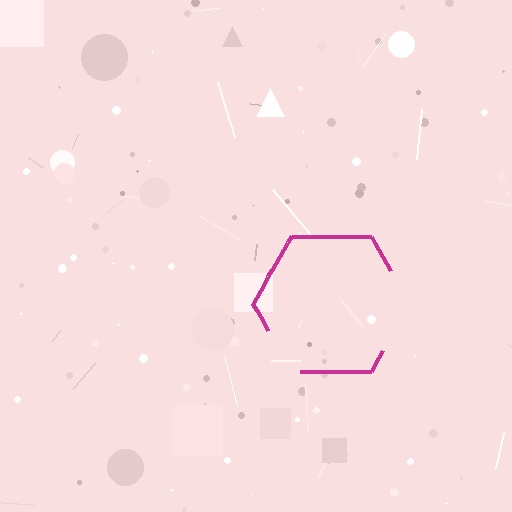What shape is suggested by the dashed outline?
The dashed outline suggests a hexagon.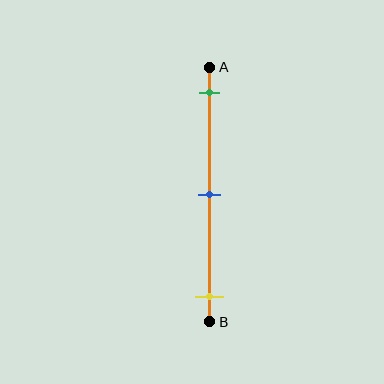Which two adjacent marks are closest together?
The green and blue marks are the closest adjacent pair.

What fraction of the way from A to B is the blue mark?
The blue mark is approximately 50% (0.5) of the way from A to B.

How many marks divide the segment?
There are 3 marks dividing the segment.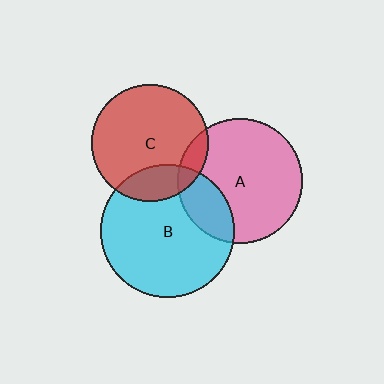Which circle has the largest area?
Circle B (cyan).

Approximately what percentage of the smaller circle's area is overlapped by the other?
Approximately 20%.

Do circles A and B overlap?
Yes.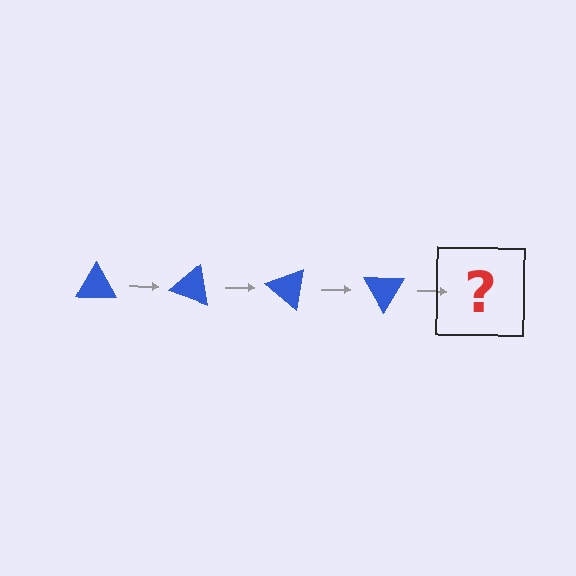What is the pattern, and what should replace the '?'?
The pattern is that the triangle rotates 20 degrees each step. The '?' should be a blue triangle rotated 80 degrees.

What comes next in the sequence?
The next element should be a blue triangle rotated 80 degrees.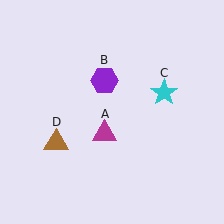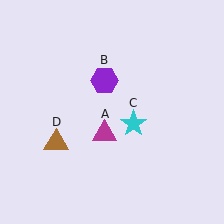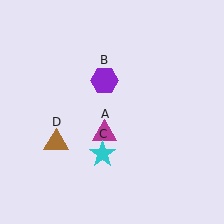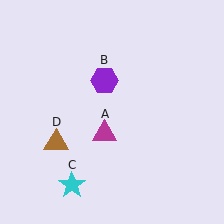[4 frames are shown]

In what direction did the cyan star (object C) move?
The cyan star (object C) moved down and to the left.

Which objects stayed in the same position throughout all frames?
Magenta triangle (object A) and purple hexagon (object B) and brown triangle (object D) remained stationary.